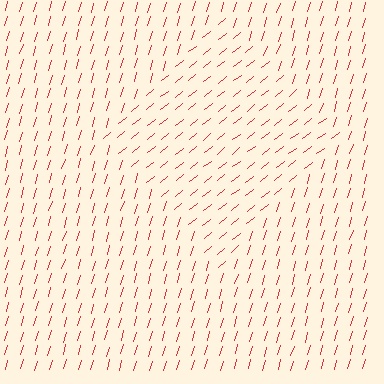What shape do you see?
I see a diamond.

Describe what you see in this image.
The image is filled with small red line segments. A diamond region in the image has lines oriented differently from the surrounding lines, creating a visible texture boundary.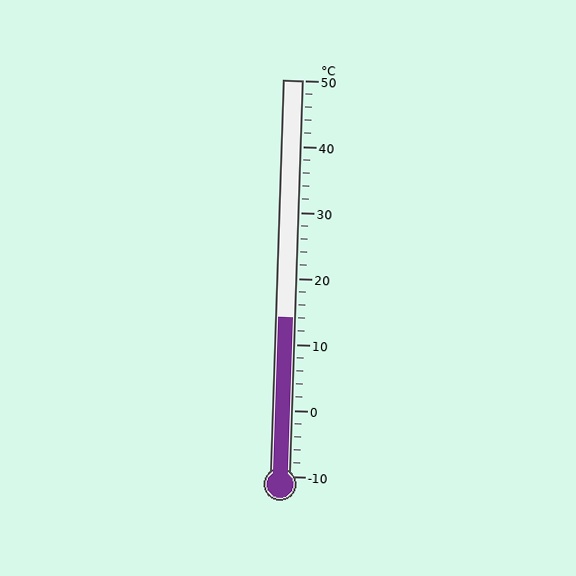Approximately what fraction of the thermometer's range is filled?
The thermometer is filled to approximately 40% of its range.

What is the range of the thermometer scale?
The thermometer scale ranges from -10°C to 50°C.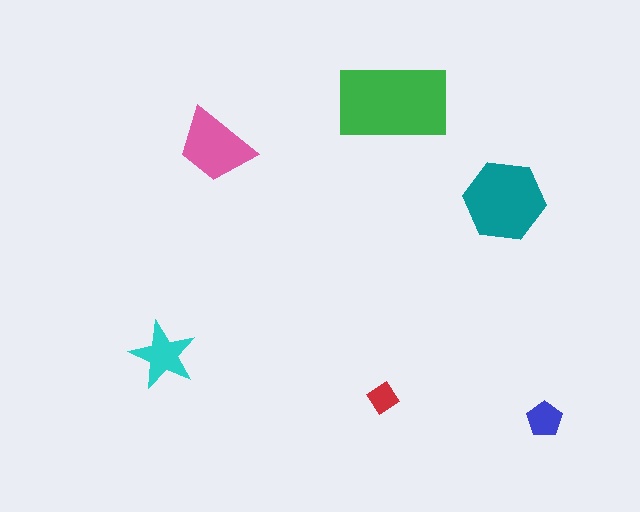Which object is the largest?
The green rectangle.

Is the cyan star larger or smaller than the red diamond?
Larger.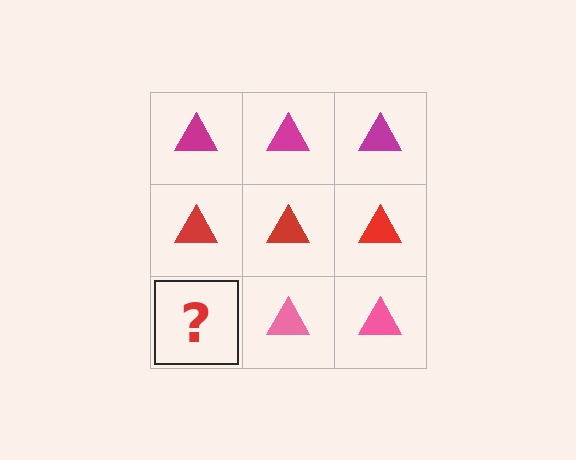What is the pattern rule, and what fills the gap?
The rule is that each row has a consistent color. The gap should be filled with a pink triangle.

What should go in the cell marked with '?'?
The missing cell should contain a pink triangle.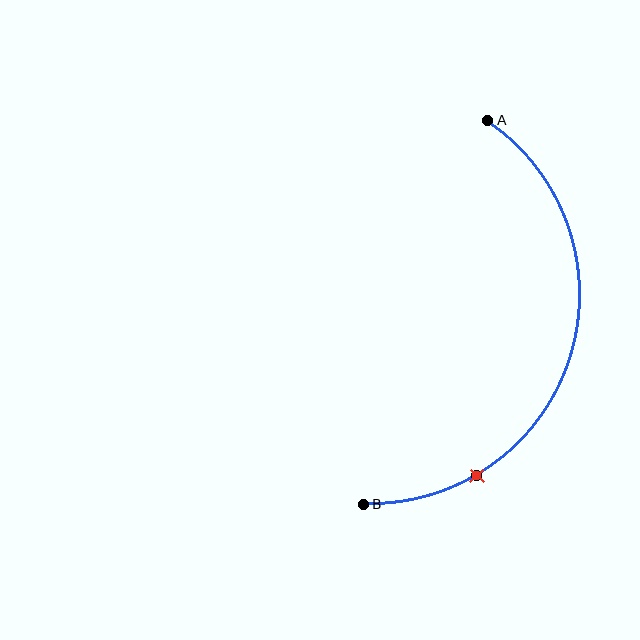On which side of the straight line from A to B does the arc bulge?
The arc bulges to the right of the straight line connecting A and B.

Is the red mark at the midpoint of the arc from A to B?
No. The red mark lies on the arc but is closer to endpoint B. The arc midpoint would be at the point on the curve equidistant along the arc from both A and B.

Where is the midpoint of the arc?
The arc midpoint is the point on the curve farthest from the straight line joining A and B. It sits to the right of that line.